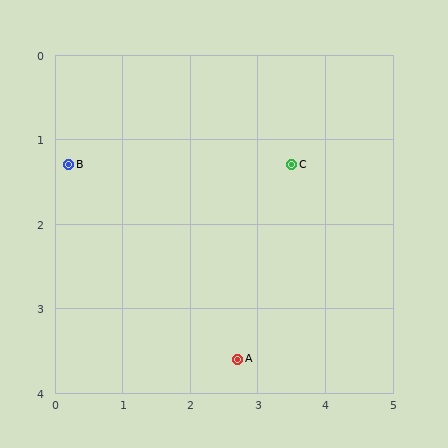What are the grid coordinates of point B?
Point B is at approximately (0.2, 1.3).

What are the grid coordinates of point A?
Point A is at approximately (2.7, 3.6).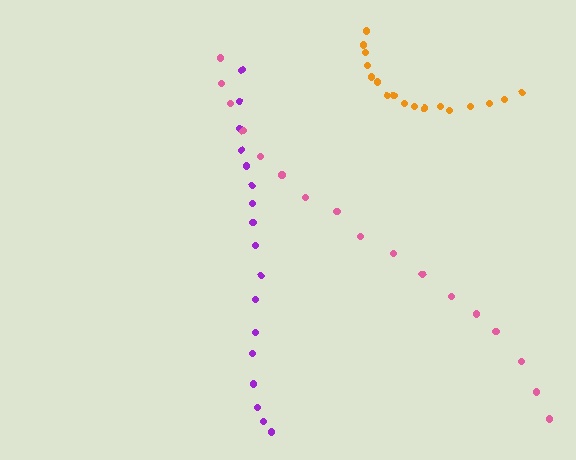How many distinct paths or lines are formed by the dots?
There are 3 distinct paths.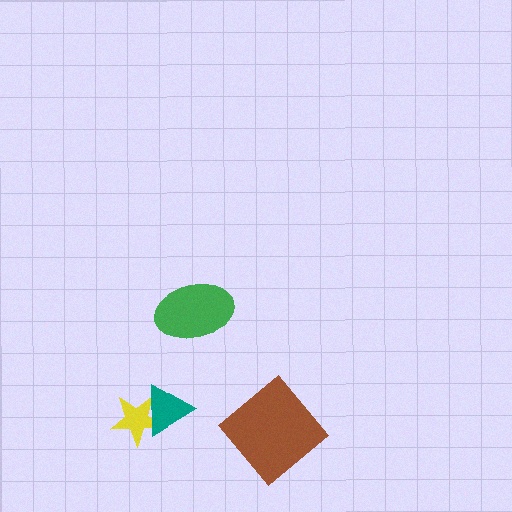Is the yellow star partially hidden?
Yes, it is partially covered by another shape.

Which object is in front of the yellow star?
The teal triangle is in front of the yellow star.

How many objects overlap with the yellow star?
1 object overlaps with the yellow star.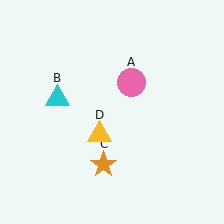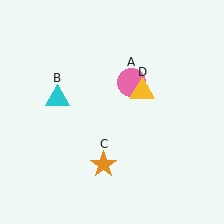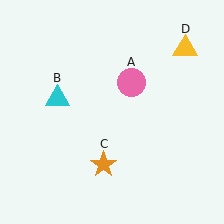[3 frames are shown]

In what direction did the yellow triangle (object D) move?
The yellow triangle (object D) moved up and to the right.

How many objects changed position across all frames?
1 object changed position: yellow triangle (object D).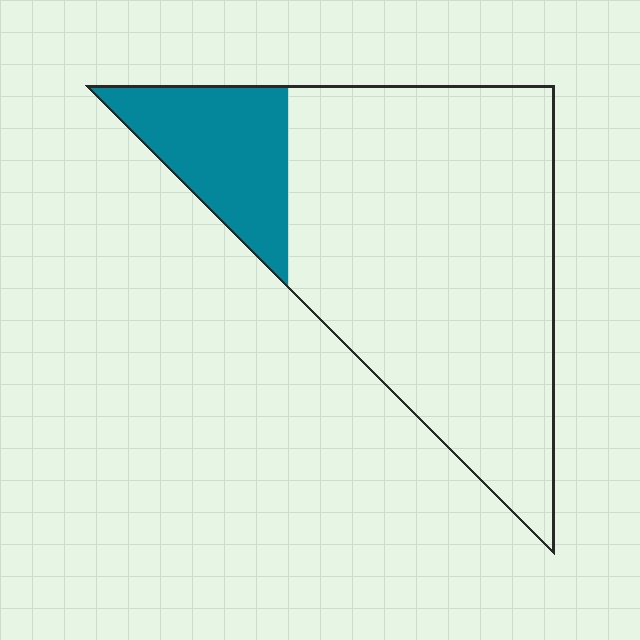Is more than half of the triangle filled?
No.